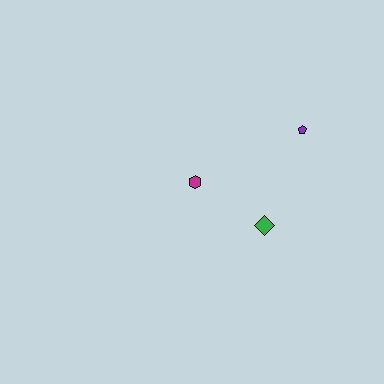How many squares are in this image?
There are no squares.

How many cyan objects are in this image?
There are no cyan objects.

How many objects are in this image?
There are 3 objects.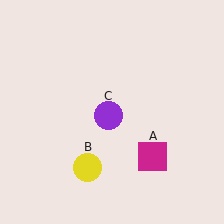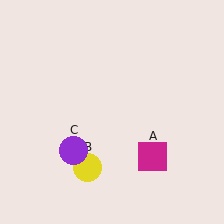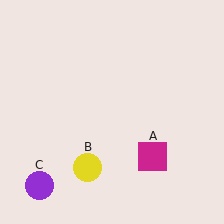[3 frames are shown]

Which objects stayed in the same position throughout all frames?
Magenta square (object A) and yellow circle (object B) remained stationary.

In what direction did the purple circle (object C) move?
The purple circle (object C) moved down and to the left.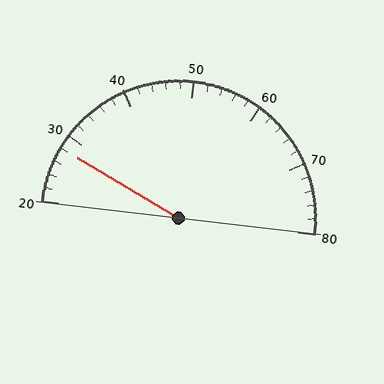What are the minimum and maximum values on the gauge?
The gauge ranges from 20 to 80.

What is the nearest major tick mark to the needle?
The nearest major tick mark is 30.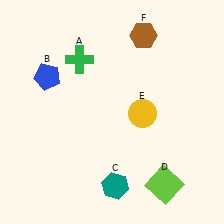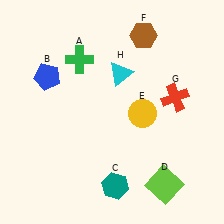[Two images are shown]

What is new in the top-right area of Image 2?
A red cross (G) was added in the top-right area of Image 2.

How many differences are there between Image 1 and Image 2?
There are 2 differences between the two images.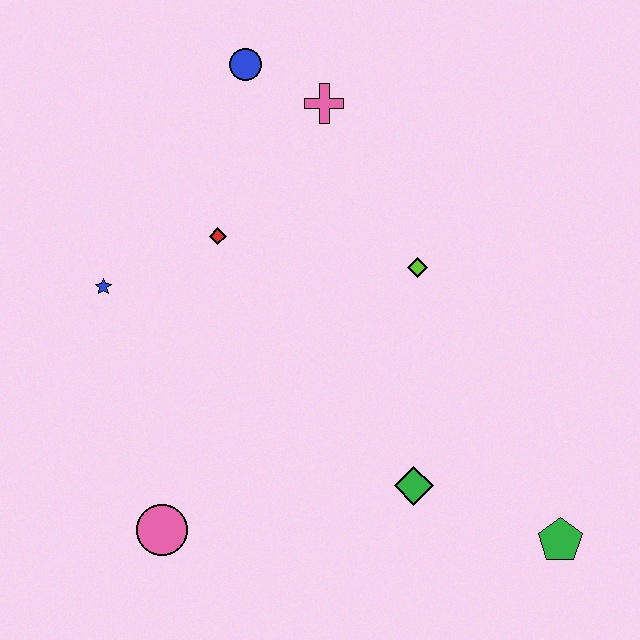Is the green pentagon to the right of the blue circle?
Yes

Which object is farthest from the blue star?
The green pentagon is farthest from the blue star.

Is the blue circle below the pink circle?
No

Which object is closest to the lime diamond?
The pink cross is closest to the lime diamond.